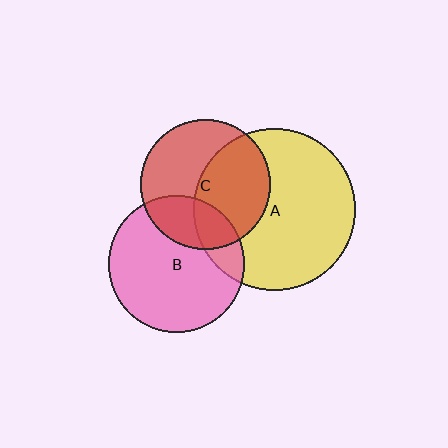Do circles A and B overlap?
Yes.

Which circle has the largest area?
Circle A (yellow).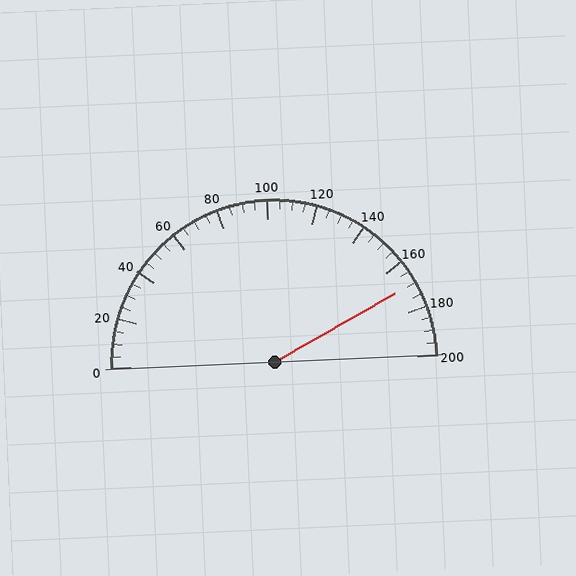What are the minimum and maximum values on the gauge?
The gauge ranges from 0 to 200.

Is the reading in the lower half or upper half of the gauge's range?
The reading is in the upper half of the range (0 to 200).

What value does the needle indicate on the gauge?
The needle indicates approximately 170.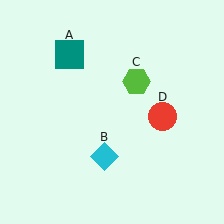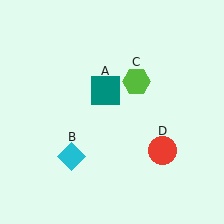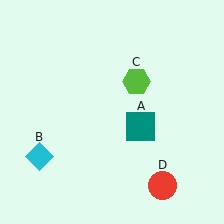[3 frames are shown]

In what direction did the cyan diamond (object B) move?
The cyan diamond (object B) moved left.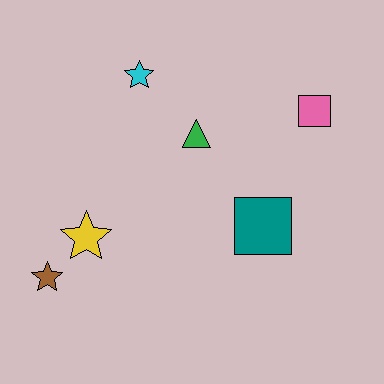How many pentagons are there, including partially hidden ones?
There are no pentagons.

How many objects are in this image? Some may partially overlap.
There are 6 objects.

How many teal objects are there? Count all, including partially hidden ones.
There is 1 teal object.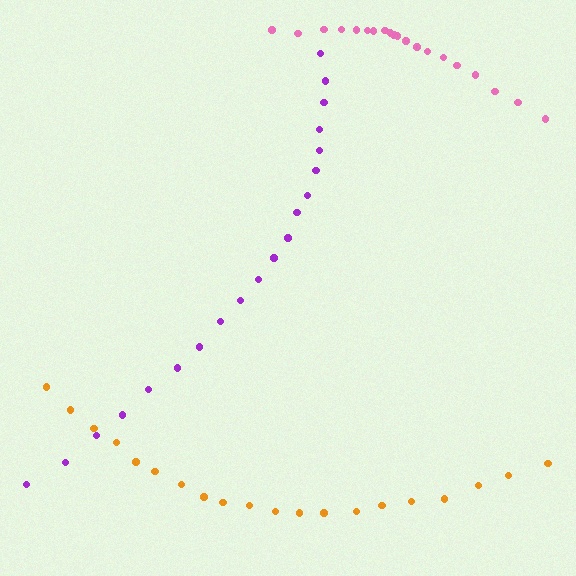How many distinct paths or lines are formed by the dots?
There are 3 distinct paths.